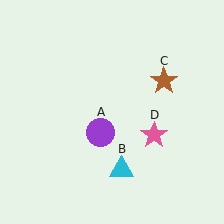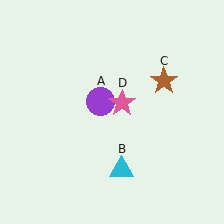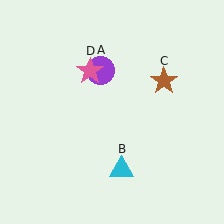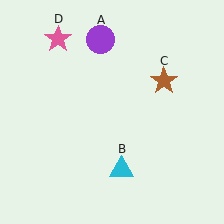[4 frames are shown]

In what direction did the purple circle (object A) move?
The purple circle (object A) moved up.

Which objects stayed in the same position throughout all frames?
Cyan triangle (object B) and brown star (object C) remained stationary.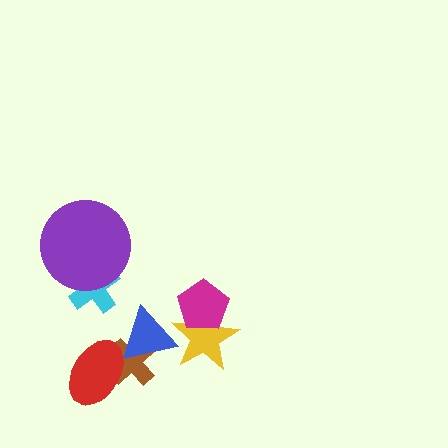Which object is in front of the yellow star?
The magenta pentagon is in front of the yellow star.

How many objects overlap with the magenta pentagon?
1 object overlaps with the magenta pentagon.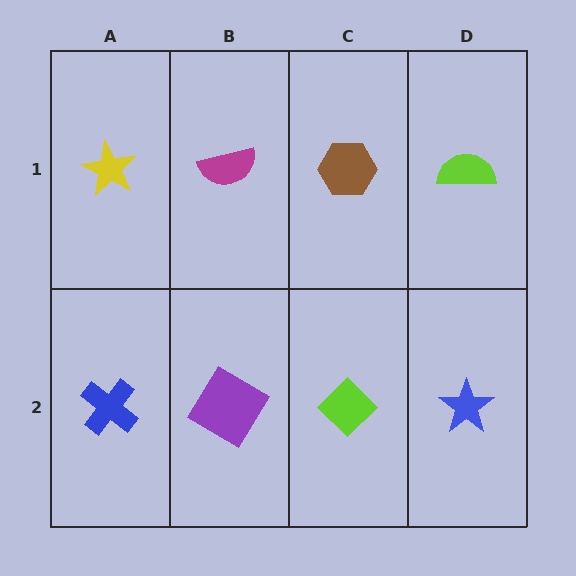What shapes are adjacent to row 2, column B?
A magenta semicircle (row 1, column B), a blue cross (row 2, column A), a lime diamond (row 2, column C).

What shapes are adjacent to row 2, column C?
A brown hexagon (row 1, column C), a purple diamond (row 2, column B), a blue star (row 2, column D).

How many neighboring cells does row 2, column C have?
3.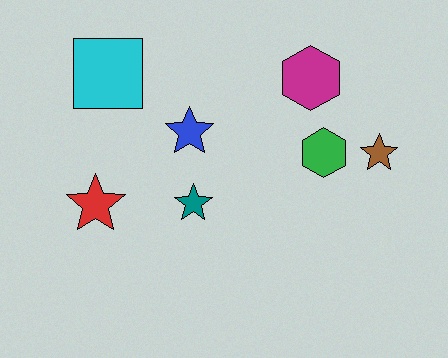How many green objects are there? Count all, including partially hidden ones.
There is 1 green object.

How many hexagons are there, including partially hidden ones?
There are 2 hexagons.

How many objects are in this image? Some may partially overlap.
There are 7 objects.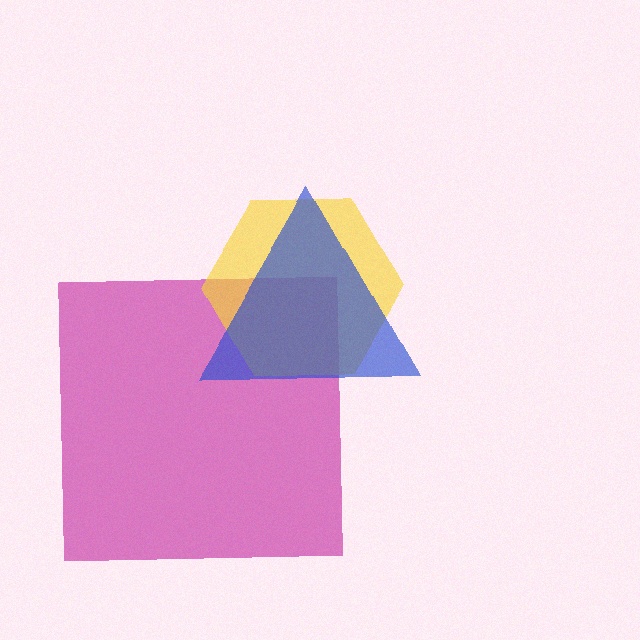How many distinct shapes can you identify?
There are 3 distinct shapes: a magenta square, a yellow hexagon, a blue triangle.